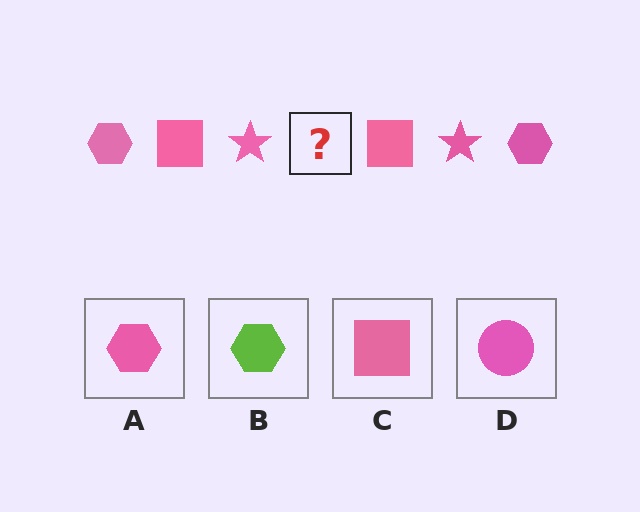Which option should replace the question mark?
Option A.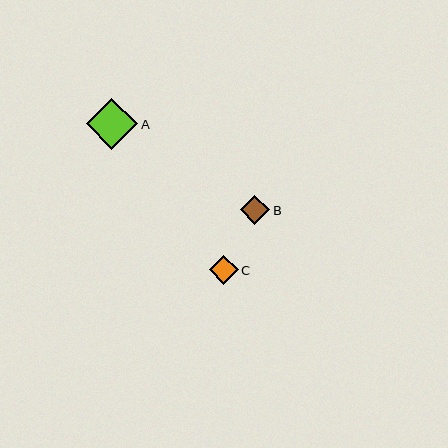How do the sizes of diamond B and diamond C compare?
Diamond B and diamond C are approximately the same size.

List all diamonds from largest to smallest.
From largest to smallest: A, B, C.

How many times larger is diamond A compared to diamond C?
Diamond A is approximately 1.8 times the size of diamond C.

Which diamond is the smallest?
Diamond C is the smallest with a size of approximately 29 pixels.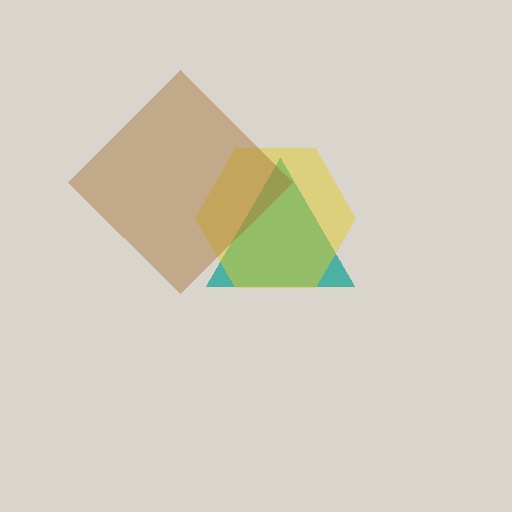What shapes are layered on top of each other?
The layered shapes are: a teal triangle, a yellow hexagon, a brown diamond.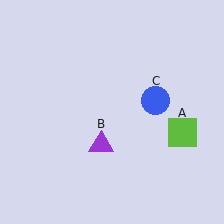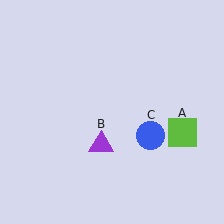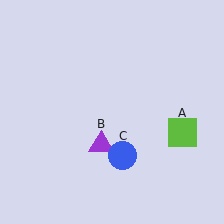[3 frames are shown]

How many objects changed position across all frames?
1 object changed position: blue circle (object C).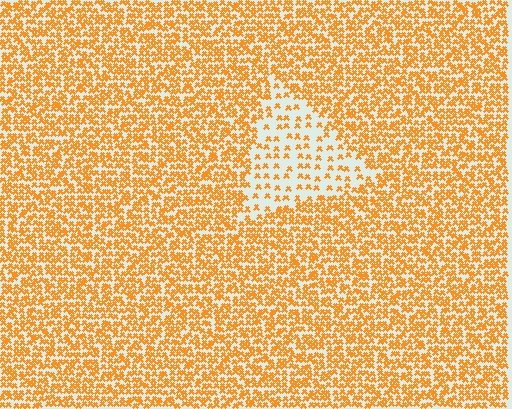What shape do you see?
I see a triangle.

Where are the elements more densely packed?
The elements are more densely packed outside the triangle boundary.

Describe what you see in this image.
The image contains small orange elements arranged at two different densities. A triangle-shaped region is visible where the elements are less densely packed than the surrounding area.